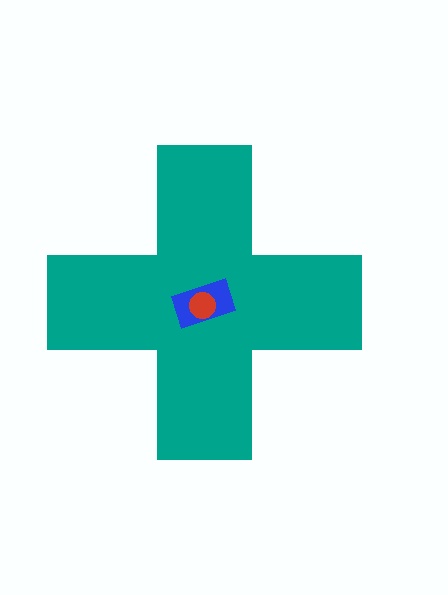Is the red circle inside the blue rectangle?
Yes.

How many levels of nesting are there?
3.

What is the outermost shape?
The teal cross.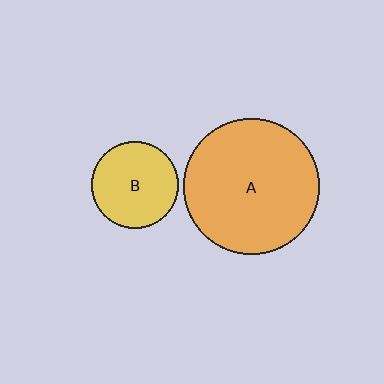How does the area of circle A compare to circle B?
Approximately 2.4 times.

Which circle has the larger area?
Circle A (orange).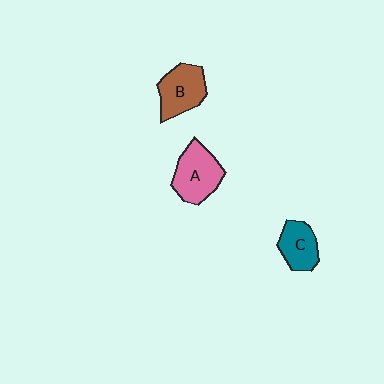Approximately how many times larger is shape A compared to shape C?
Approximately 1.4 times.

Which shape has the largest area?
Shape A (pink).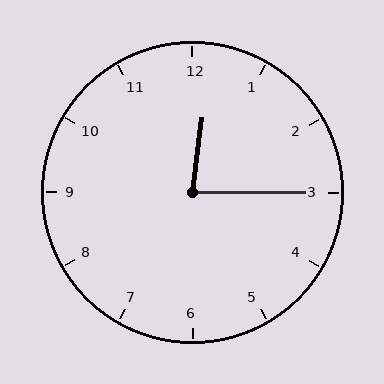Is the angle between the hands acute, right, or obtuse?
It is acute.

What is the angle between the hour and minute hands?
Approximately 82 degrees.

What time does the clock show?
12:15.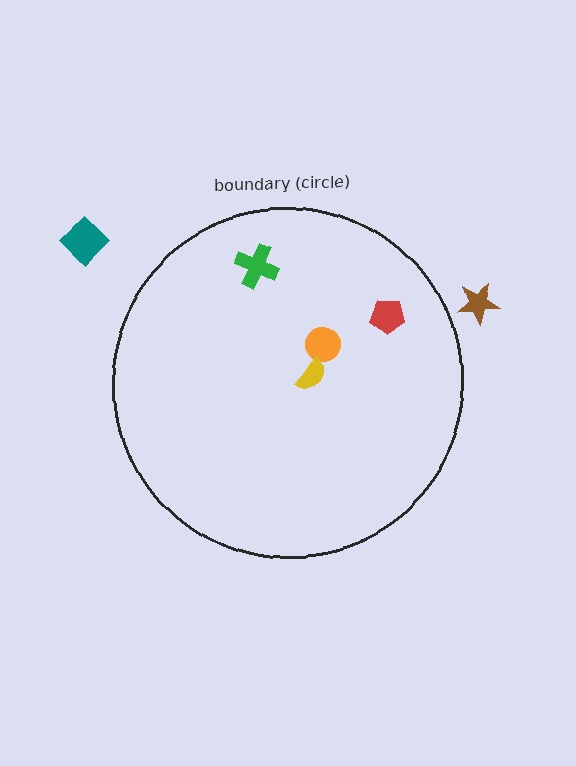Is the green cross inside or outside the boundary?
Inside.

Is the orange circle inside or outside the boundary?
Inside.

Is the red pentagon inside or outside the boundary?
Inside.